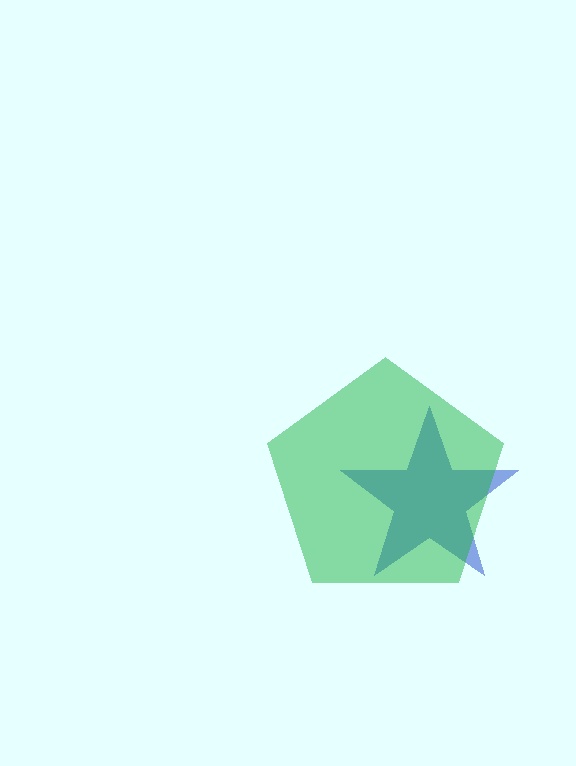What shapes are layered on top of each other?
The layered shapes are: a blue star, a green pentagon.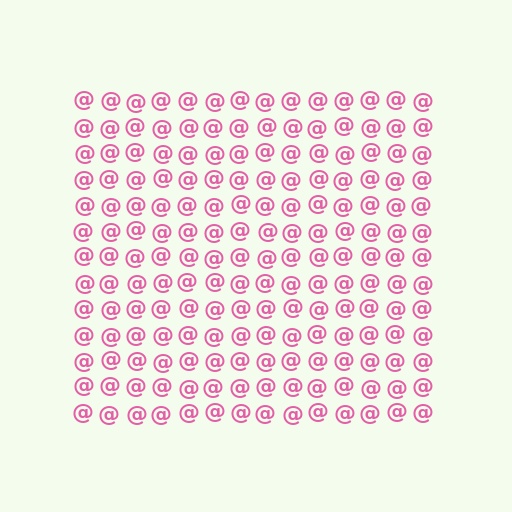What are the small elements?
The small elements are at signs.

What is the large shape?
The large shape is a square.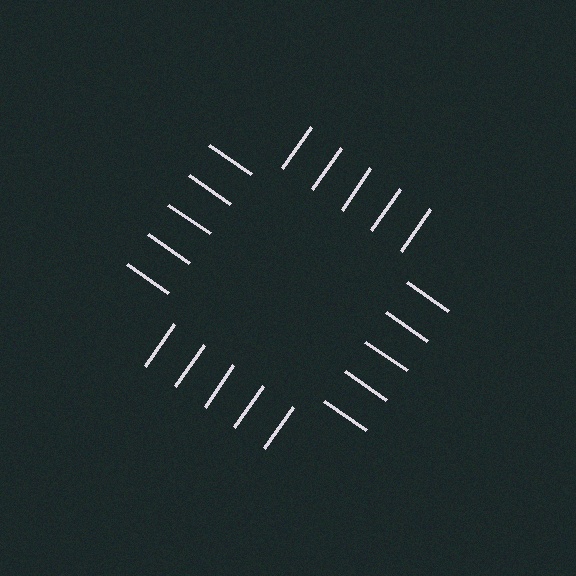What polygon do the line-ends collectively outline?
An illusory square — the line segments terminate on its edges but no continuous stroke is drawn.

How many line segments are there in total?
20 — 5 along each of the 4 edges.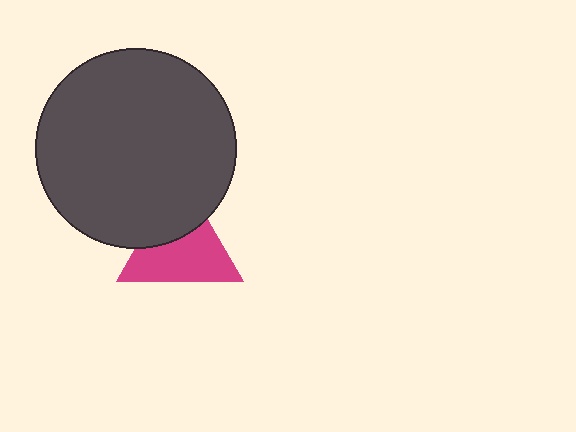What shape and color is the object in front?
The object in front is a dark gray circle.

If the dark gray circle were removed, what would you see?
You would see the complete magenta triangle.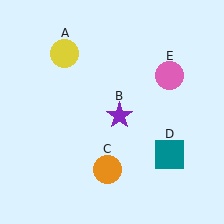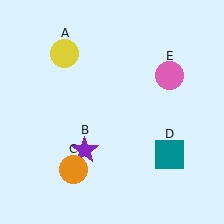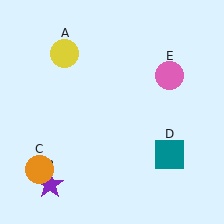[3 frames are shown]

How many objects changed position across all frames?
2 objects changed position: purple star (object B), orange circle (object C).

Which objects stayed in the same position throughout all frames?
Yellow circle (object A) and teal square (object D) and pink circle (object E) remained stationary.